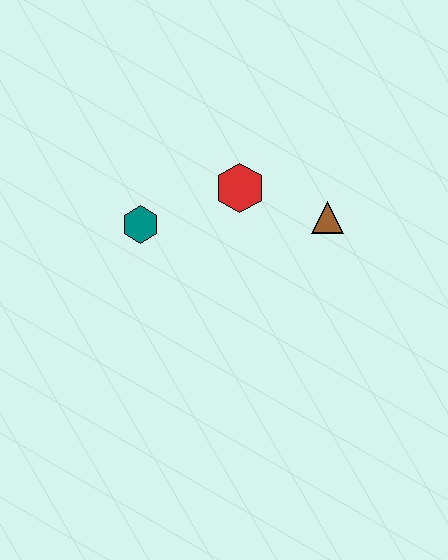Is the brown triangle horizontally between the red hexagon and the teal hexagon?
No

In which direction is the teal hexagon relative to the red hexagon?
The teal hexagon is to the left of the red hexagon.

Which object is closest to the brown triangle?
The red hexagon is closest to the brown triangle.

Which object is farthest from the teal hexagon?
The brown triangle is farthest from the teal hexagon.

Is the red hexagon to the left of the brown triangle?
Yes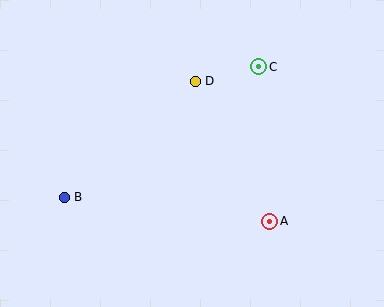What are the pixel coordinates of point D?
Point D is at (195, 81).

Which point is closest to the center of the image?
Point D at (195, 81) is closest to the center.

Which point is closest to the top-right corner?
Point C is closest to the top-right corner.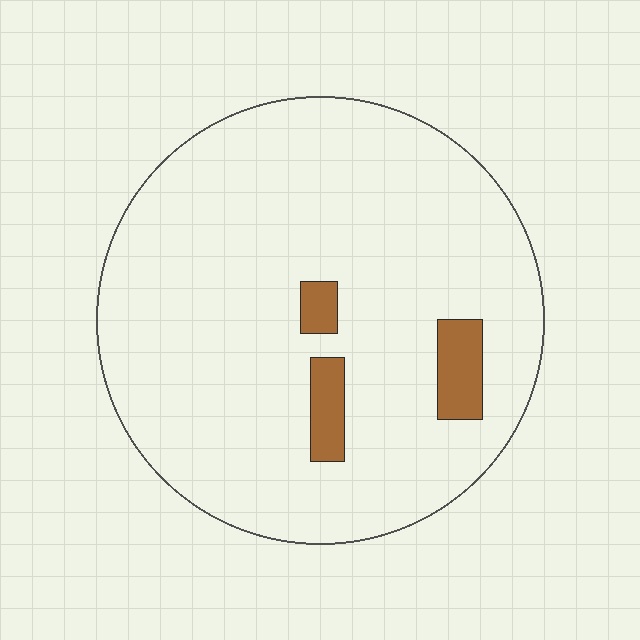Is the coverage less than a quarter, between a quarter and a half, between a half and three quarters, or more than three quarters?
Less than a quarter.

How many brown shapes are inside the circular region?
3.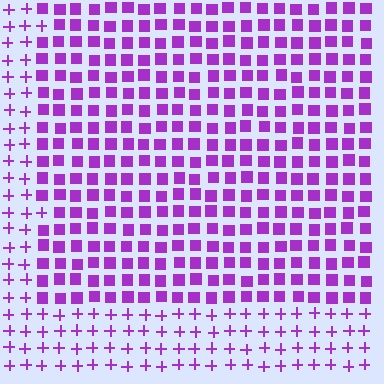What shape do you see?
I see a rectangle.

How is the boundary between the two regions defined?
The boundary is defined by a change in element shape: squares inside vs. plus signs outside. All elements share the same color and spacing.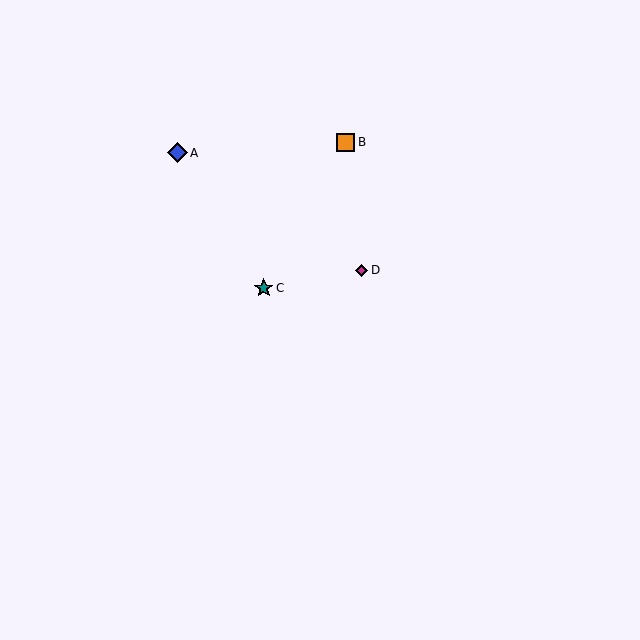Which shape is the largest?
The blue diamond (labeled A) is the largest.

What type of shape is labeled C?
Shape C is a teal star.